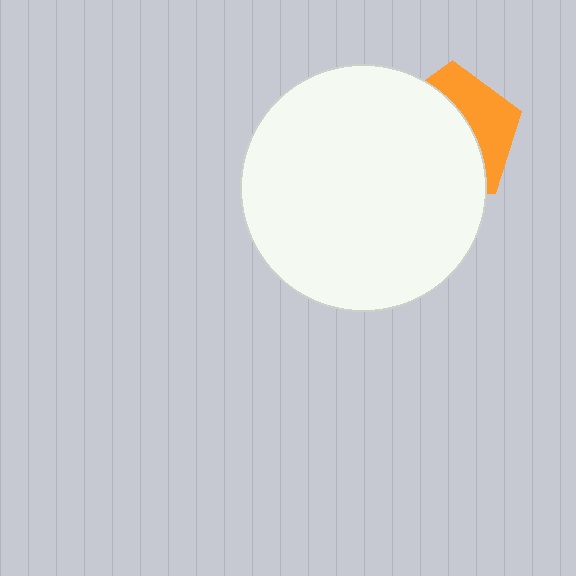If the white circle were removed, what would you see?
You would see the complete orange pentagon.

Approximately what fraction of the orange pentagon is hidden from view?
Roughly 63% of the orange pentagon is hidden behind the white circle.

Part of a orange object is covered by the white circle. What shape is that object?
It is a pentagon.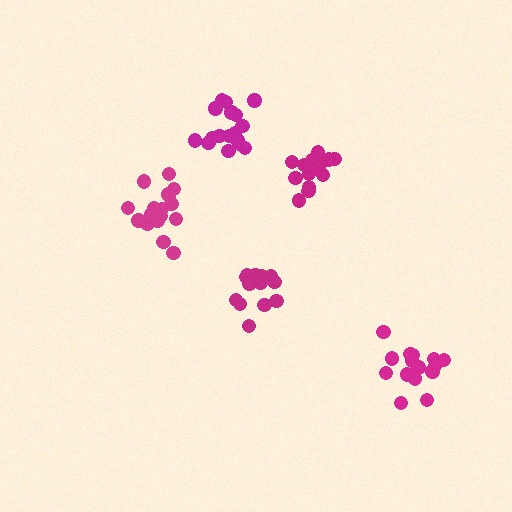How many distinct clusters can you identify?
There are 5 distinct clusters.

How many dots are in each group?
Group 1: 18 dots, Group 2: 16 dots, Group 3: 15 dots, Group 4: 17 dots, Group 5: 18 dots (84 total).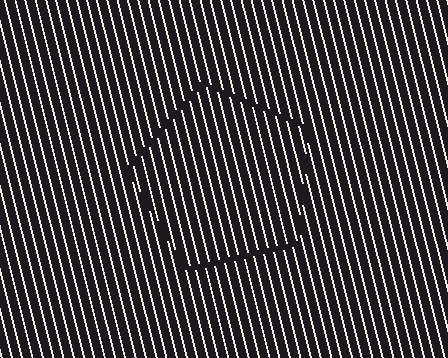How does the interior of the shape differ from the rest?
The interior of the shape contains the same grating, shifted by half a period — the contour is defined by the phase discontinuity where line-ends from the inner and outer gratings abut.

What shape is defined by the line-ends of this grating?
An illusory pentagon. The interior of the shape contains the same grating, shifted by half a period — the contour is defined by the phase discontinuity where line-ends from the inner and outer gratings abut.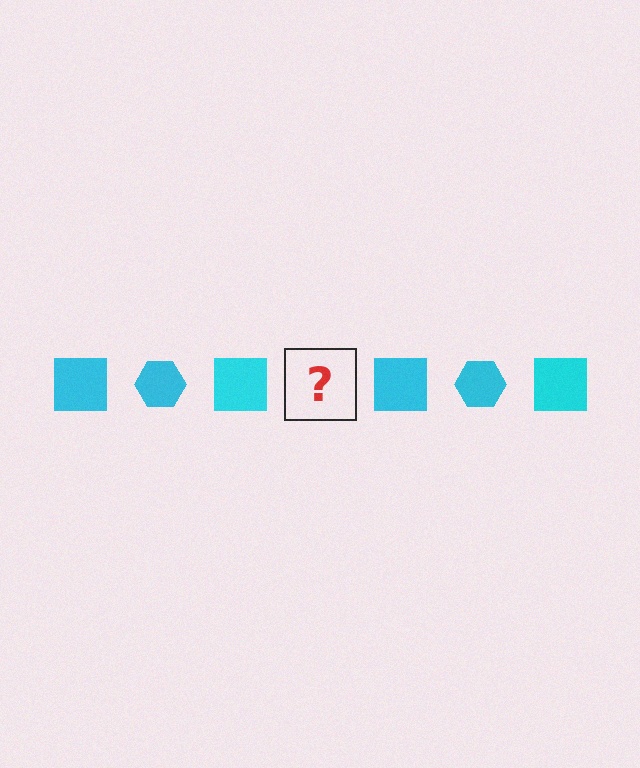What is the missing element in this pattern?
The missing element is a cyan hexagon.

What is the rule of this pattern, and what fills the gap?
The rule is that the pattern cycles through square, hexagon shapes in cyan. The gap should be filled with a cyan hexagon.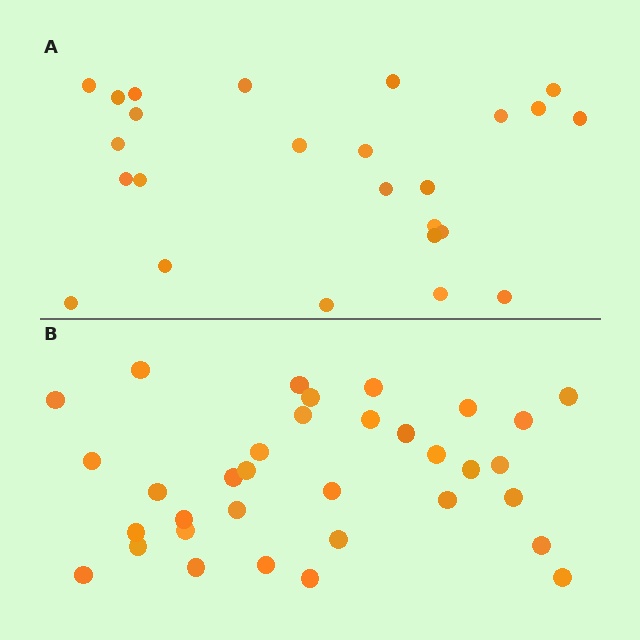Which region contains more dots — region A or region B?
Region B (the bottom region) has more dots.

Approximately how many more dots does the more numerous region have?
Region B has roughly 8 or so more dots than region A.